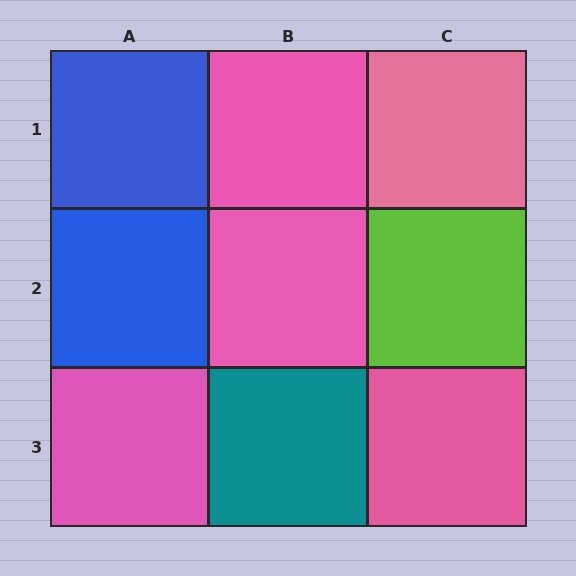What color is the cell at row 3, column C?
Pink.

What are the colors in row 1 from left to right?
Blue, pink, pink.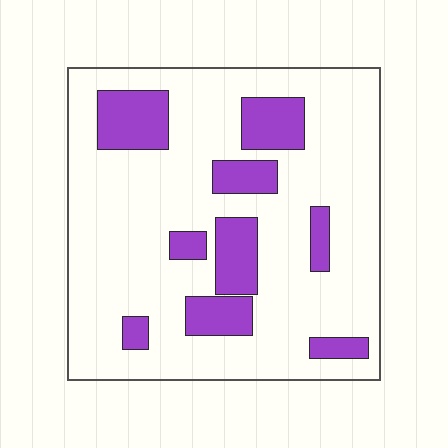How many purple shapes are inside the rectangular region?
9.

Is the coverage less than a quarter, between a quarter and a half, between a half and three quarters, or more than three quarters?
Less than a quarter.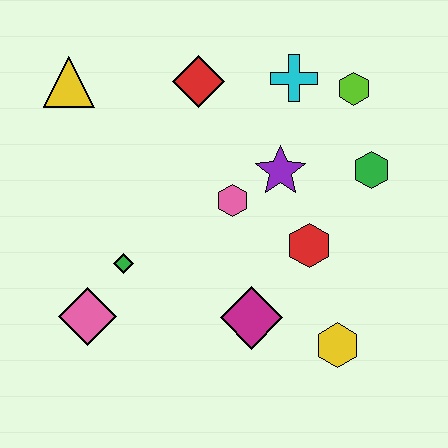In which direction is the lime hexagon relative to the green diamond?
The lime hexagon is to the right of the green diamond.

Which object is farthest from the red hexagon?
The yellow triangle is farthest from the red hexagon.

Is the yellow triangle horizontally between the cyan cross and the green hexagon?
No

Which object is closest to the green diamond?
The pink diamond is closest to the green diamond.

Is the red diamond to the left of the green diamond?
No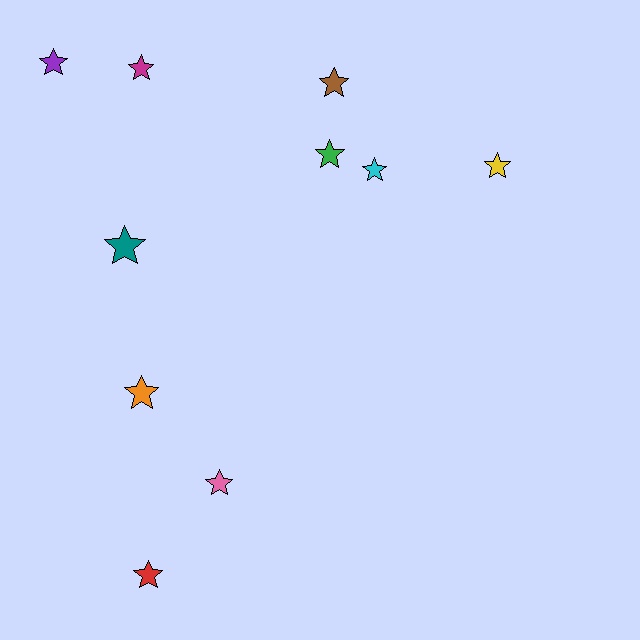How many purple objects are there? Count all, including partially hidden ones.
There is 1 purple object.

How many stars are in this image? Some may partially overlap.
There are 10 stars.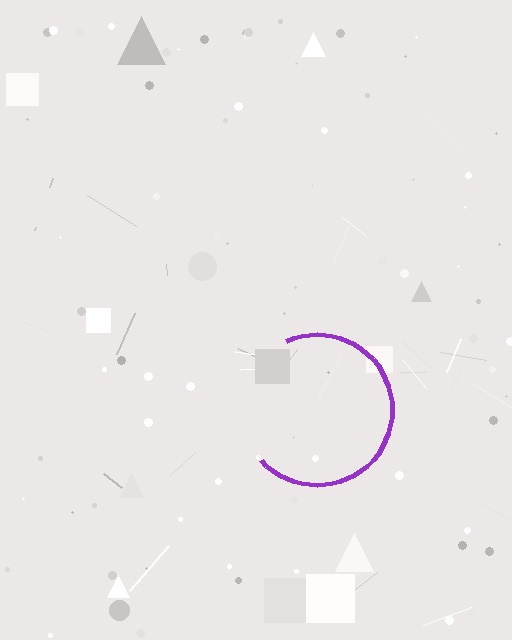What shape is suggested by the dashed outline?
The dashed outline suggests a circle.